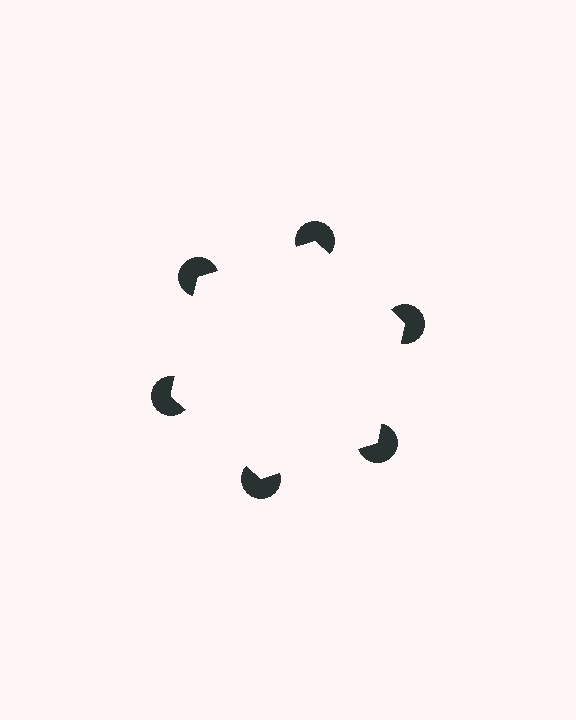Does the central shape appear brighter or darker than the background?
It typically appears slightly brighter than the background, even though no actual brightness change is drawn.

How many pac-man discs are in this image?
There are 6 — one at each vertex of the illusory hexagon.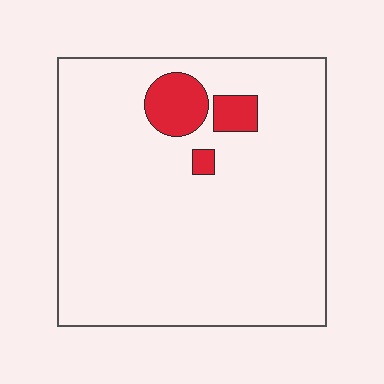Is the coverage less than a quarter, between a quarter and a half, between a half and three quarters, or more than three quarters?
Less than a quarter.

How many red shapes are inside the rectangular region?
3.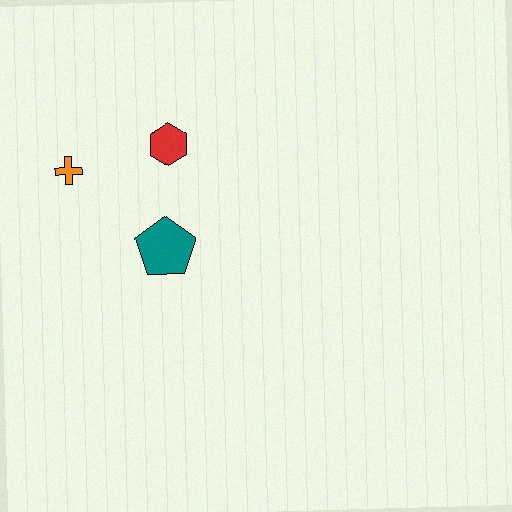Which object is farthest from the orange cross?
The teal pentagon is farthest from the orange cross.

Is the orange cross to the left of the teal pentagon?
Yes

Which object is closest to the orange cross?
The red hexagon is closest to the orange cross.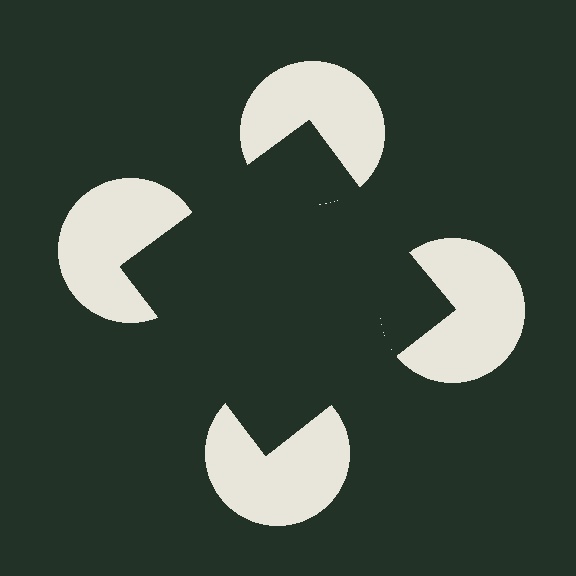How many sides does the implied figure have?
4 sides.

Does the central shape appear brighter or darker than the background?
It typically appears slightly darker than the background, even though no actual brightness change is drawn.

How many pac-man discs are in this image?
There are 4 — one at each vertex of the illusory square.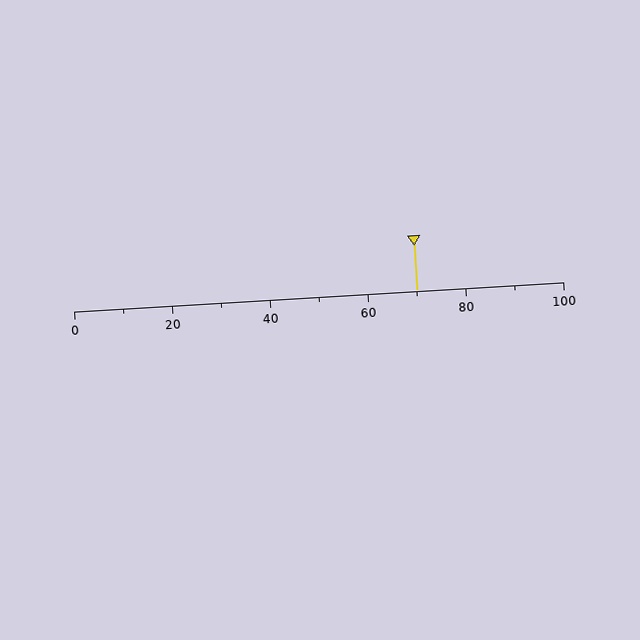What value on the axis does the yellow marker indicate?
The marker indicates approximately 70.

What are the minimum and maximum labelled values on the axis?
The axis runs from 0 to 100.